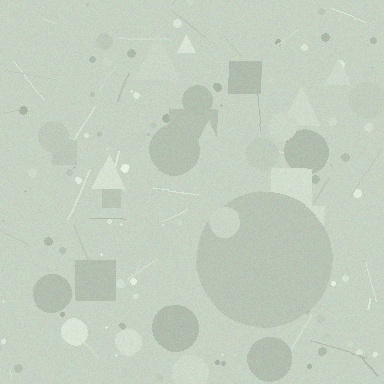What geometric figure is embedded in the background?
A circle is embedded in the background.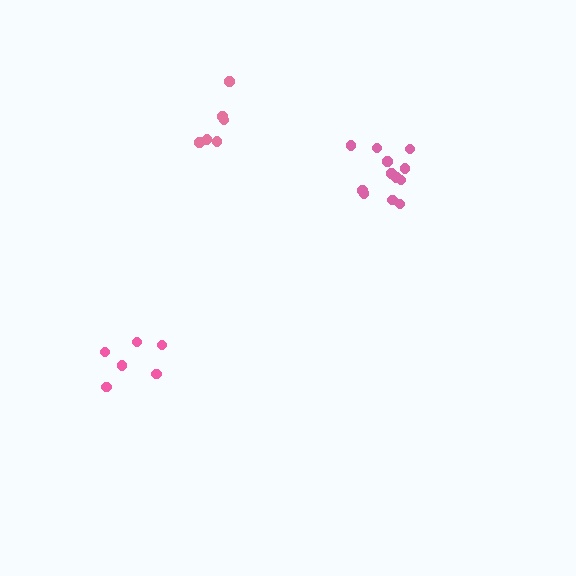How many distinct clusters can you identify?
There are 3 distinct clusters.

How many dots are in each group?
Group 1: 12 dots, Group 2: 6 dots, Group 3: 6 dots (24 total).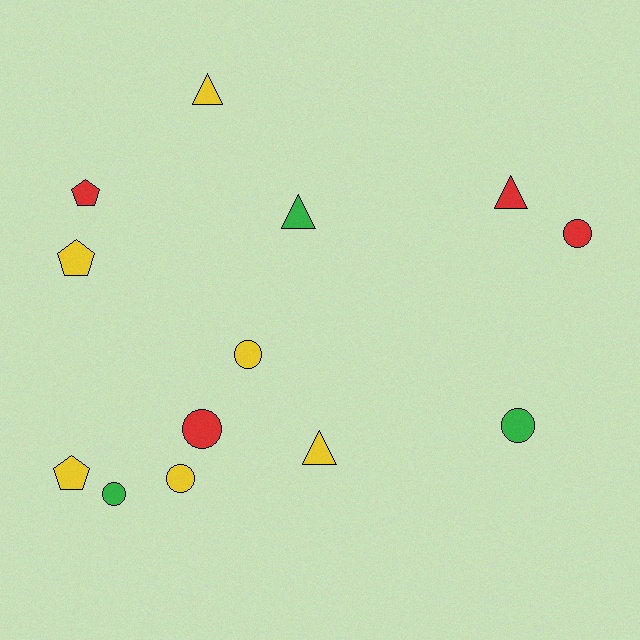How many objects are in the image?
There are 13 objects.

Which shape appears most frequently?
Circle, with 6 objects.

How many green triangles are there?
There is 1 green triangle.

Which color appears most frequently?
Yellow, with 6 objects.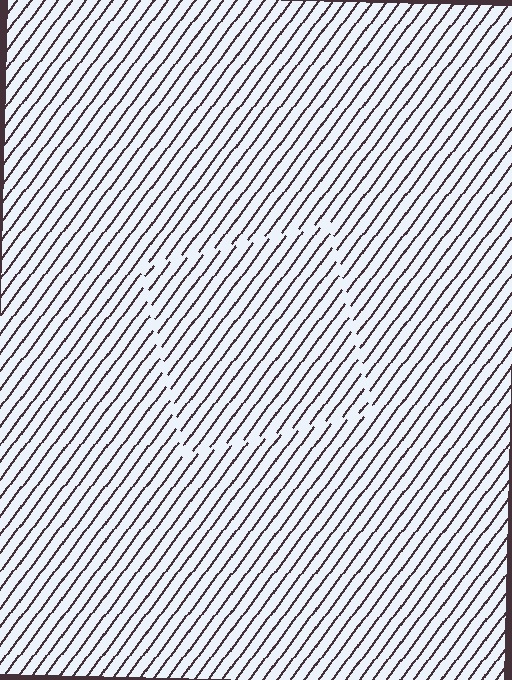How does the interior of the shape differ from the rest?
The interior of the shape contains the same grating, shifted by half a period — the contour is defined by the phase discontinuity where line-ends from the inner and outer gratings abut.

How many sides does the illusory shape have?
4 sides — the line-ends trace a square.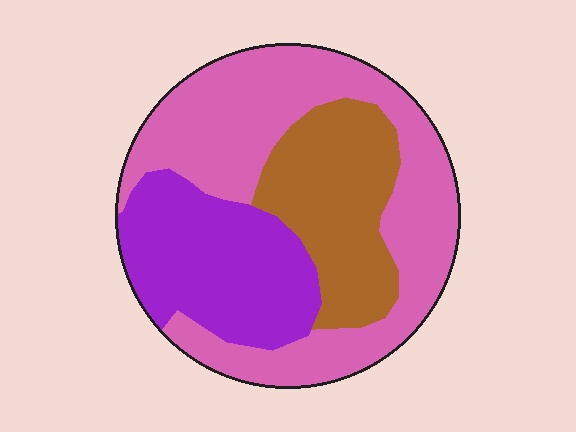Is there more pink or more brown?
Pink.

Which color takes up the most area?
Pink, at roughly 50%.